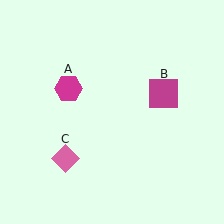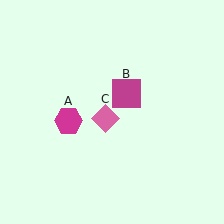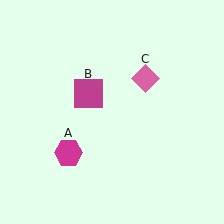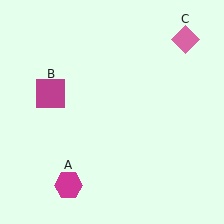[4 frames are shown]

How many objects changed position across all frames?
3 objects changed position: magenta hexagon (object A), magenta square (object B), pink diamond (object C).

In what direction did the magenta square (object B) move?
The magenta square (object B) moved left.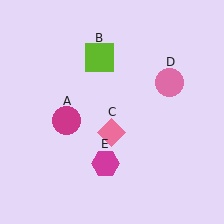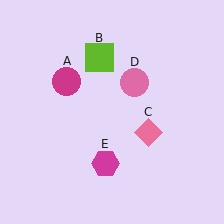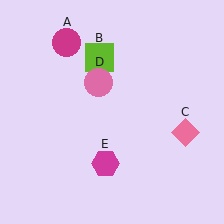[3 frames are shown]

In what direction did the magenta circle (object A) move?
The magenta circle (object A) moved up.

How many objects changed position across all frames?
3 objects changed position: magenta circle (object A), pink diamond (object C), pink circle (object D).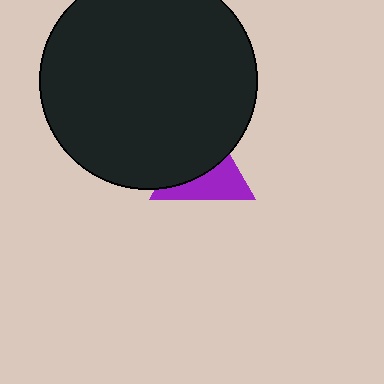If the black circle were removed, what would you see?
You would see the complete purple triangle.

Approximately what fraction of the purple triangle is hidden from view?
Roughly 55% of the purple triangle is hidden behind the black circle.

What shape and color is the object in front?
The object in front is a black circle.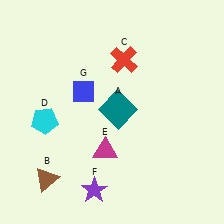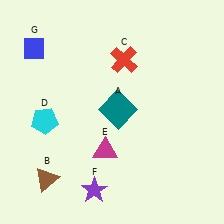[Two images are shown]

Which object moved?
The blue diamond (G) moved left.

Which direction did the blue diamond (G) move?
The blue diamond (G) moved left.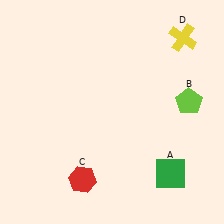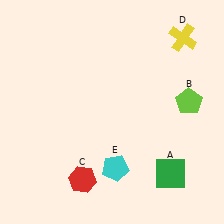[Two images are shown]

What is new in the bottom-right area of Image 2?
A cyan pentagon (E) was added in the bottom-right area of Image 2.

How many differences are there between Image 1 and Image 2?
There is 1 difference between the two images.